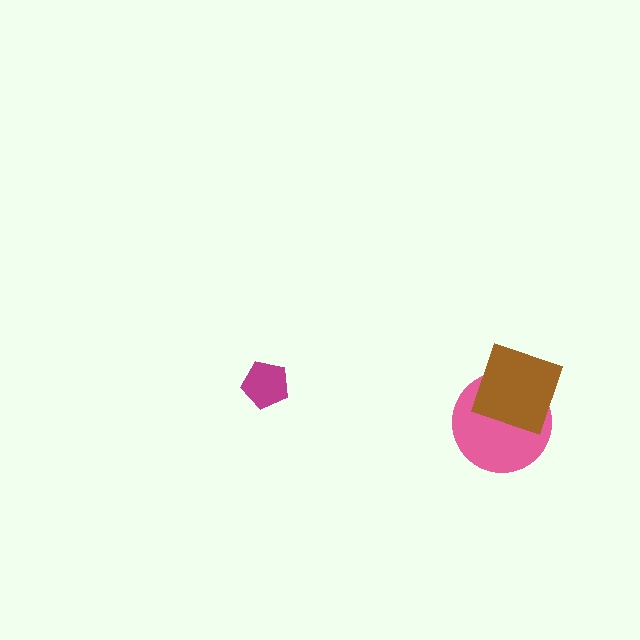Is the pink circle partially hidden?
Yes, it is partially covered by another shape.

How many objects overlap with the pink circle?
1 object overlaps with the pink circle.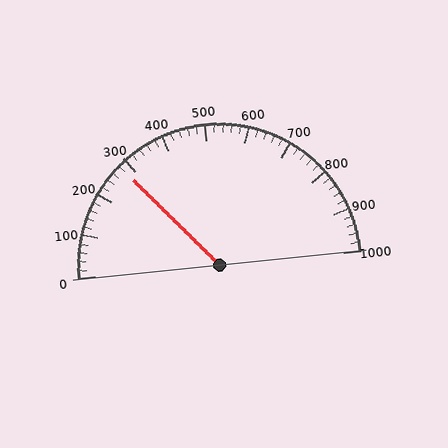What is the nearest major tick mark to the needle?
The nearest major tick mark is 300.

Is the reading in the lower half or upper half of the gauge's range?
The reading is in the lower half of the range (0 to 1000).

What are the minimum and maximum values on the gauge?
The gauge ranges from 0 to 1000.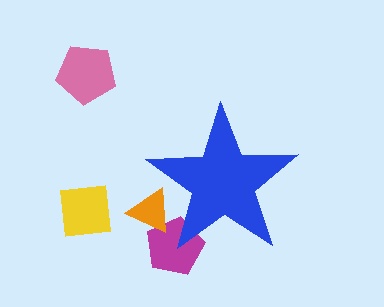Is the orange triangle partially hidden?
Yes, the orange triangle is partially hidden behind the blue star.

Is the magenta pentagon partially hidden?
Yes, the magenta pentagon is partially hidden behind the blue star.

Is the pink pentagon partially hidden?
No, the pink pentagon is fully visible.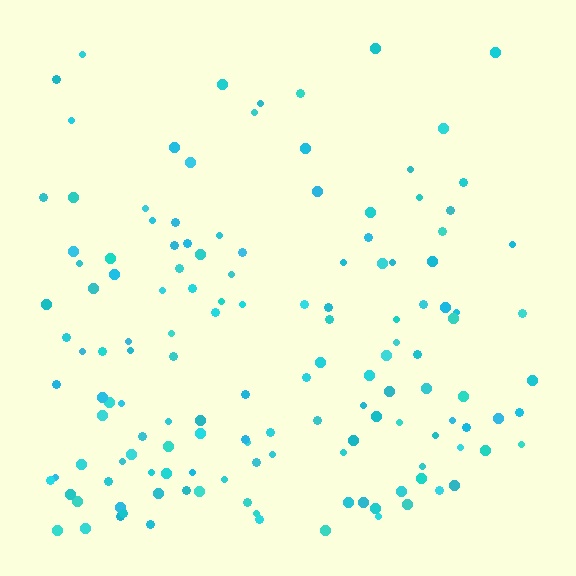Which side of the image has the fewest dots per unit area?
The top.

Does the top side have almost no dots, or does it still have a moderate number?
Still a moderate number, just noticeably fewer than the bottom.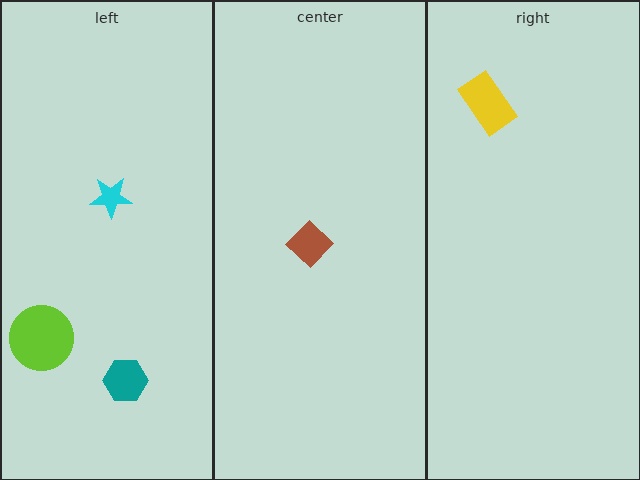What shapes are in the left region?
The cyan star, the lime circle, the teal hexagon.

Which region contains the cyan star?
The left region.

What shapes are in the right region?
The yellow rectangle.